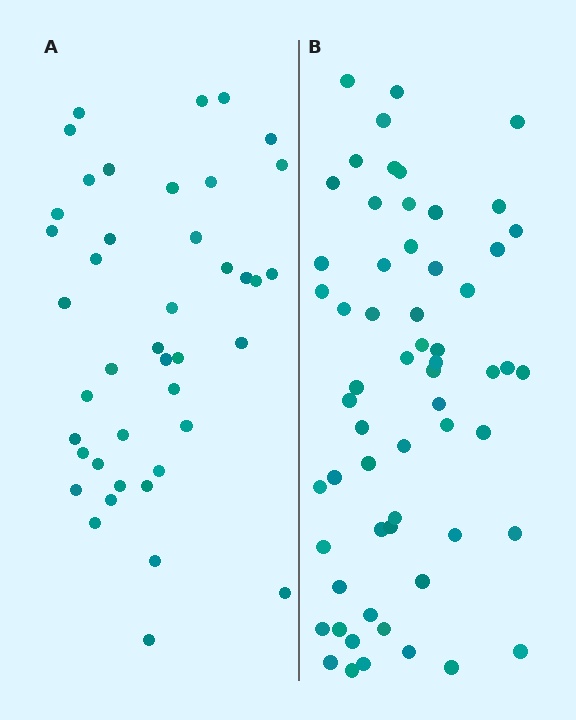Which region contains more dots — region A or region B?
Region B (the right region) has more dots.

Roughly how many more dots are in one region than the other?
Region B has approximately 20 more dots than region A.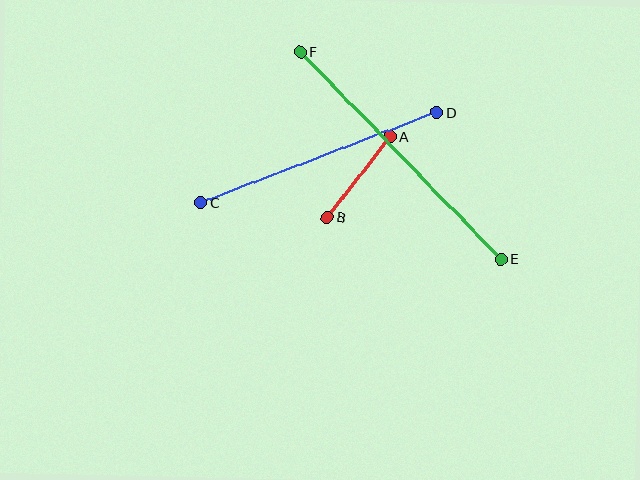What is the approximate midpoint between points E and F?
The midpoint is at approximately (401, 156) pixels.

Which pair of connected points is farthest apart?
Points E and F are farthest apart.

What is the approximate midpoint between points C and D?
The midpoint is at approximately (319, 157) pixels.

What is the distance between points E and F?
The distance is approximately 289 pixels.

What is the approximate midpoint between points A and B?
The midpoint is at approximately (359, 177) pixels.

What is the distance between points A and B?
The distance is approximately 103 pixels.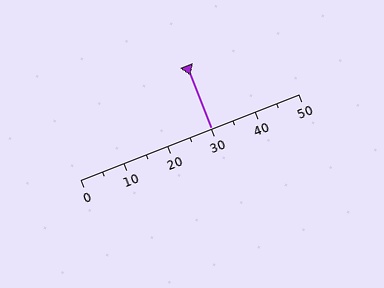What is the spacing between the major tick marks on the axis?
The major ticks are spaced 10 apart.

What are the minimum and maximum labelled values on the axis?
The axis runs from 0 to 50.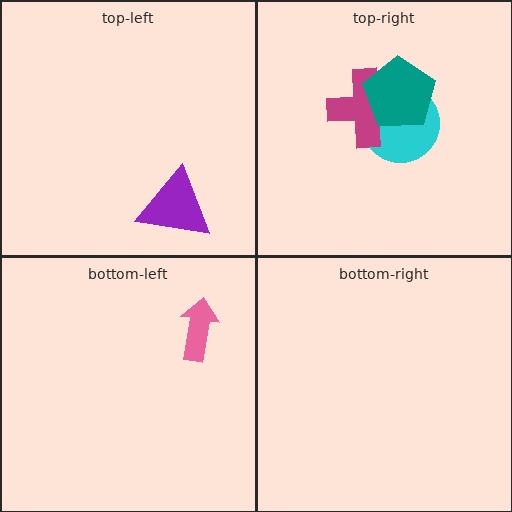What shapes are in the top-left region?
The purple triangle.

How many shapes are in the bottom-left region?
1.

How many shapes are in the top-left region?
1.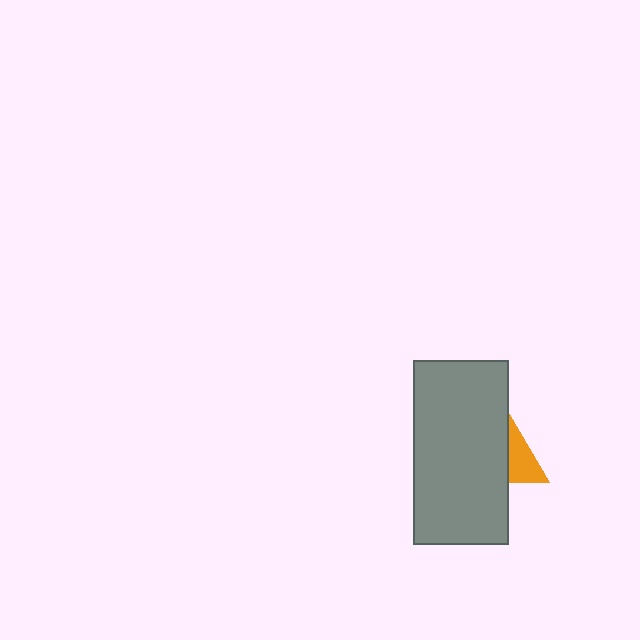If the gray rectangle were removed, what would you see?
You would see the complete orange triangle.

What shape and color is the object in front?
The object in front is a gray rectangle.